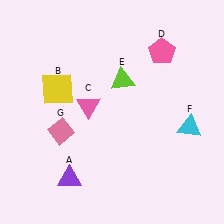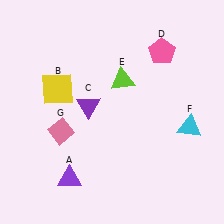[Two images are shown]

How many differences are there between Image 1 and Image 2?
There is 1 difference between the two images.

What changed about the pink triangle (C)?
In Image 1, C is pink. In Image 2, it changed to purple.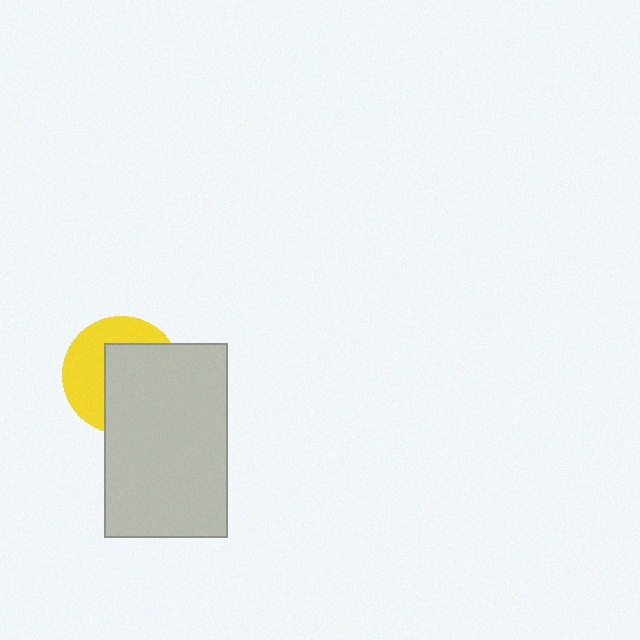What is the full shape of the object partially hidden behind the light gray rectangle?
The partially hidden object is a yellow circle.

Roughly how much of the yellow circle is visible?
A small part of it is visible (roughly 44%).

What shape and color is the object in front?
The object in front is a light gray rectangle.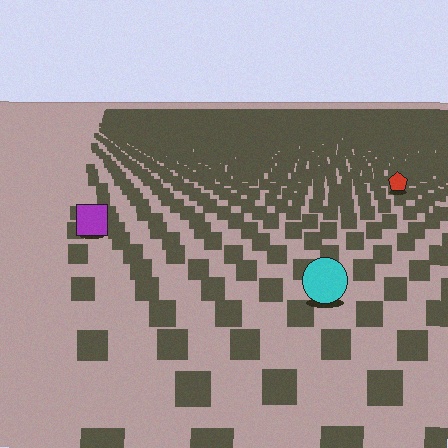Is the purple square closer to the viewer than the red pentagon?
Yes. The purple square is closer — you can tell from the texture gradient: the ground texture is coarser near it.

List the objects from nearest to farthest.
From nearest to farthest: the cyan circle, the purple square, the red pentagon.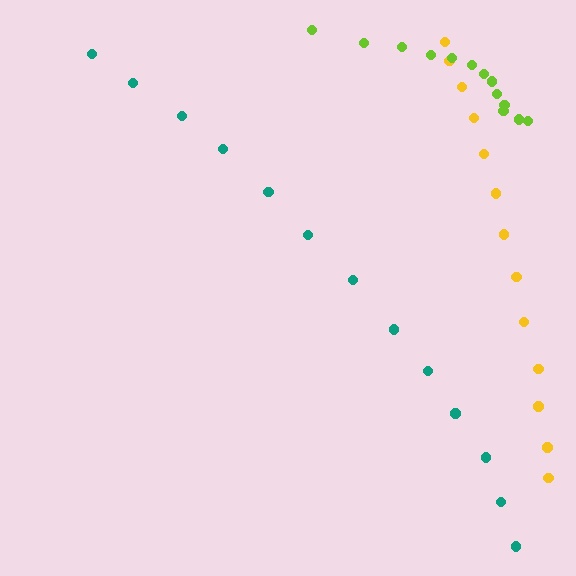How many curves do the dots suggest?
There are 3 distinct paths.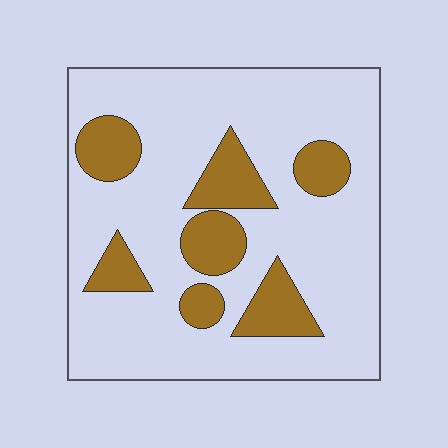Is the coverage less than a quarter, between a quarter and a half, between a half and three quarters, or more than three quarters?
Less than a quarter.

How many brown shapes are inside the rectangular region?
7.